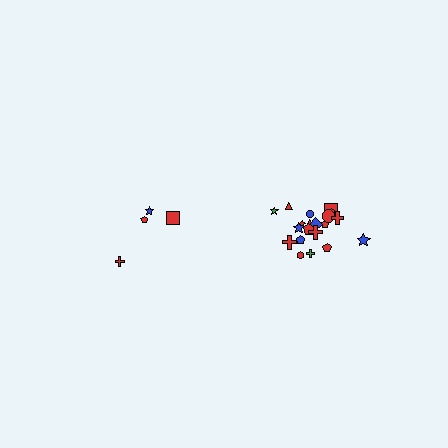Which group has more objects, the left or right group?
The right group.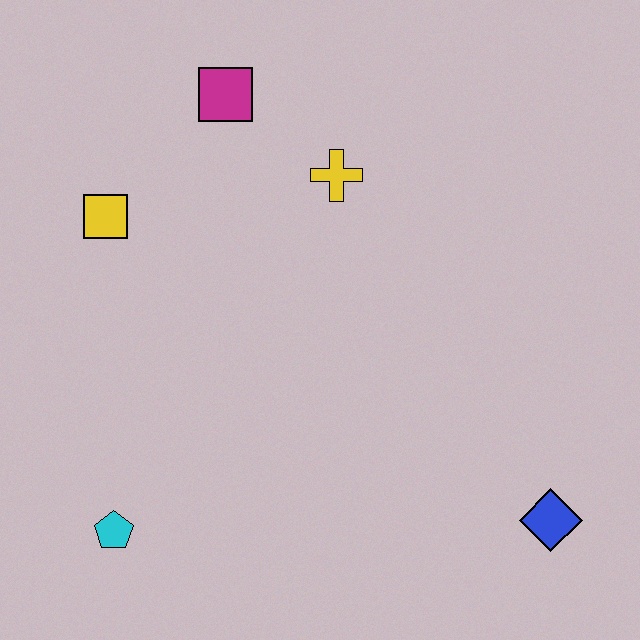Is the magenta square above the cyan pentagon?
Yes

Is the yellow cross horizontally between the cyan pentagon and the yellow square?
No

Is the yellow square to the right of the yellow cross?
No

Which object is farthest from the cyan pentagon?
The magenta square is farthest from the cyan pentagon.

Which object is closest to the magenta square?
The yellow cross is closest to the magenta square.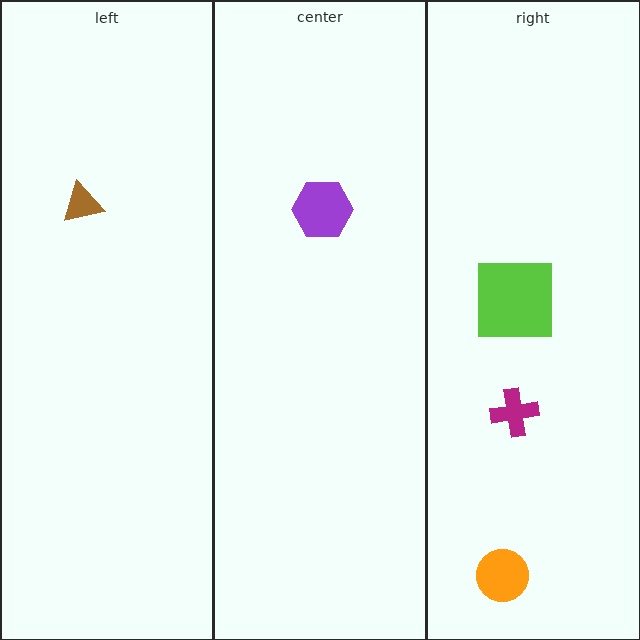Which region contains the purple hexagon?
The center region.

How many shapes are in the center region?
1.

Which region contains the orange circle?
The right region.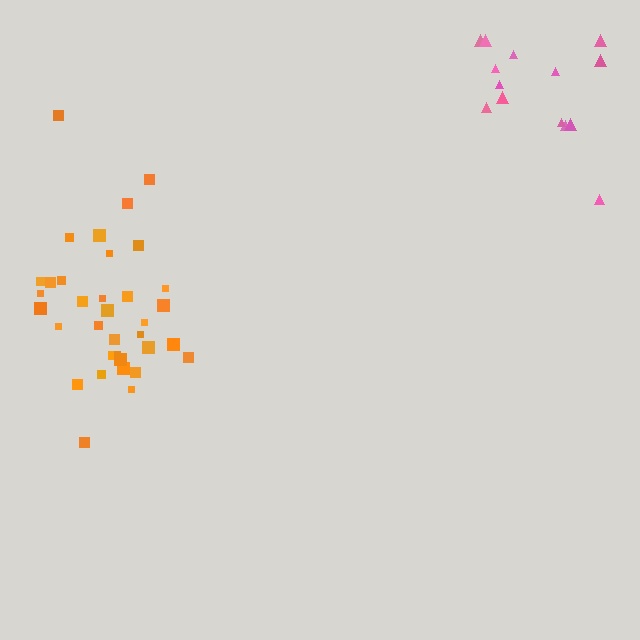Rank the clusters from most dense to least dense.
orange, pink.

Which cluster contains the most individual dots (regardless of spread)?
Orange (35).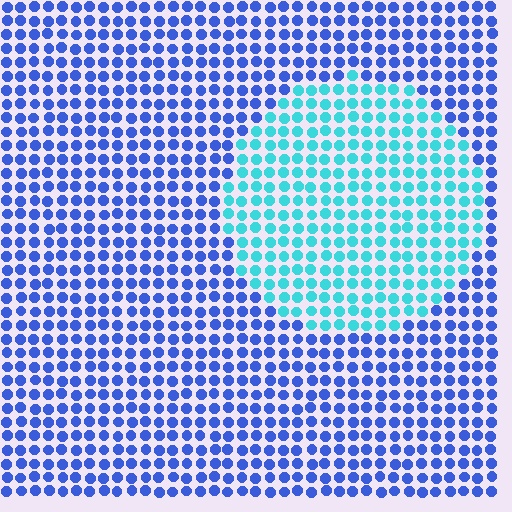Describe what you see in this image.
The image is filled with small blue elements in a uniform arrangement. A circle-shaped region is visible where the elements are tinted to a slightly different hue, forming a subtle color boundary.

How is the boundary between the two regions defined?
The boundary is defined purely by a slight shift in hue (about 46 degrees). Spacing, size, and orientation are identical on both sides.